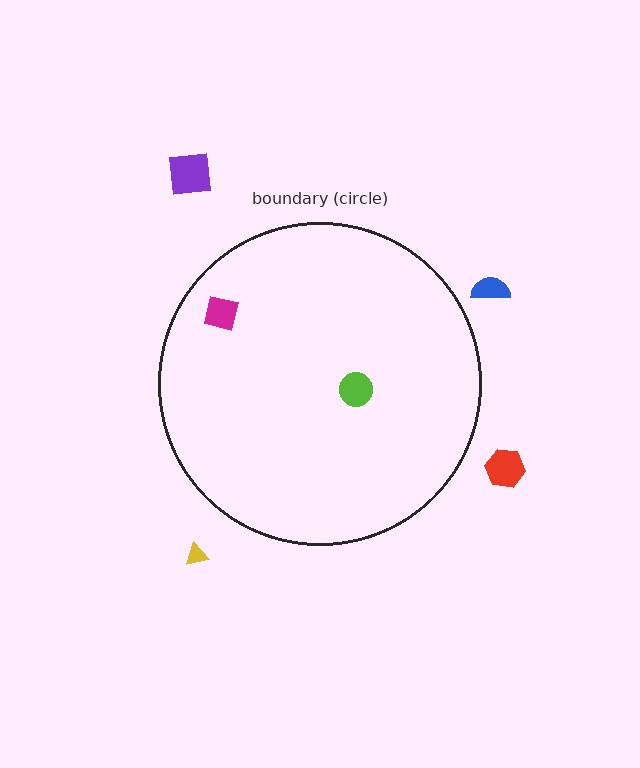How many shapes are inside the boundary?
2 inside, 4 outside.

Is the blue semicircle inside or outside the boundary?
Outside.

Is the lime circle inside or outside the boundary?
Inside.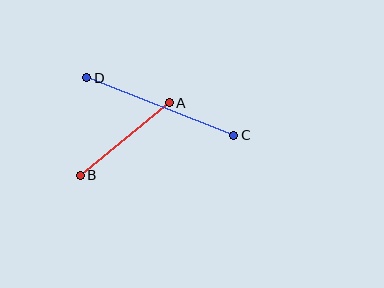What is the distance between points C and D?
The distance is approximately 158 pixels.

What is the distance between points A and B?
The distance is approximately 115 pixels.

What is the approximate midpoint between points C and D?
The midpoint is at approximately (160, 106) pixels.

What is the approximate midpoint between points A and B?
The midpoint is at approximately (125, 139) pixels.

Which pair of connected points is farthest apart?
Points C and D are farthest apart.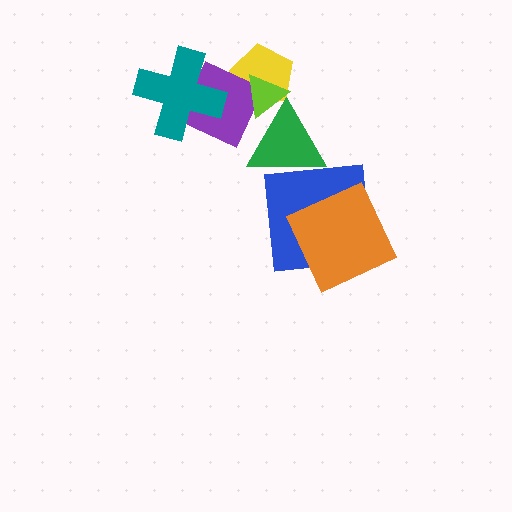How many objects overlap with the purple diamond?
4 objects overlap with the purple diamond.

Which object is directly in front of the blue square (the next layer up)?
The orange square is directly in front of the blue square.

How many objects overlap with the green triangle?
4 objects overlap with the green triangle.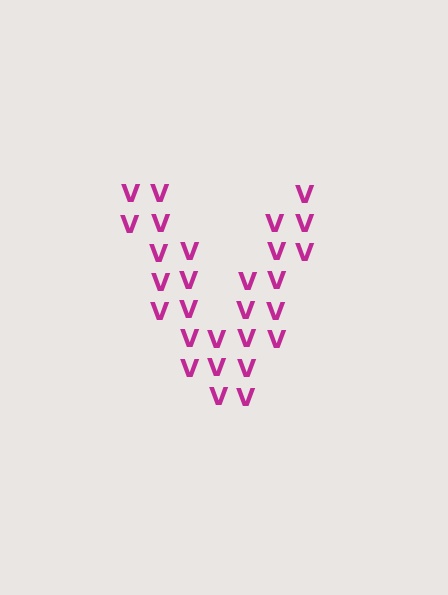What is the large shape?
The large shape is the letter V.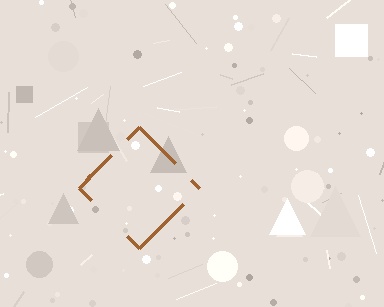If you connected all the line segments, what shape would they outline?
They would outline a diamond.